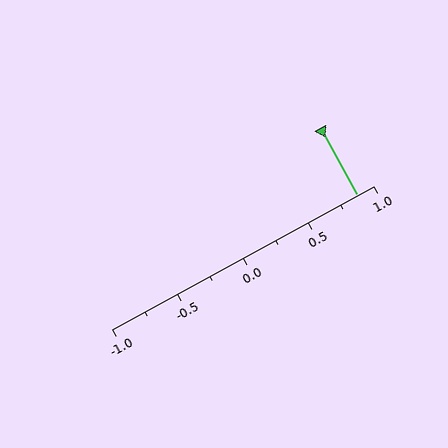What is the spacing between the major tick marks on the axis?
The major ticks are spaced 0.5 apart.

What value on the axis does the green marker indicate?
The marker indicates approximately 0.88.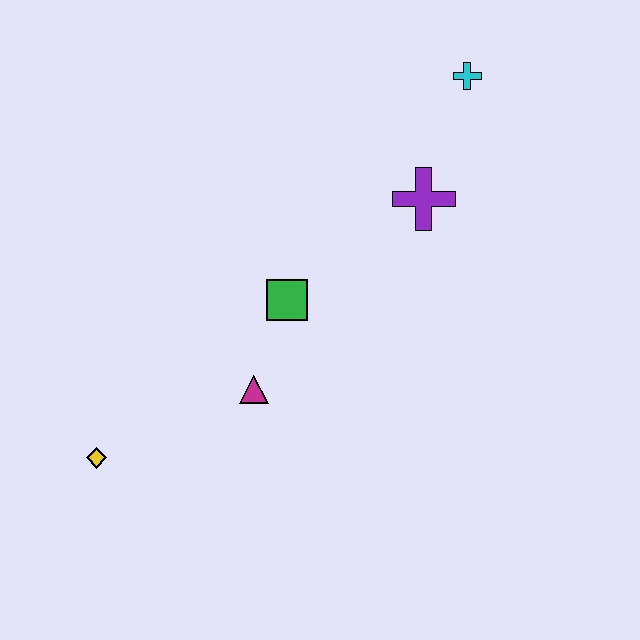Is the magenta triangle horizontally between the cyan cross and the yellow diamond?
Yes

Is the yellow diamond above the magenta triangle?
No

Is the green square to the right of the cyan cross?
No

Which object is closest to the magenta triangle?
The green square is closest to the magenta triangle.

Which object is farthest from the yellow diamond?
The cyan cross is farthest from the yellow diamond.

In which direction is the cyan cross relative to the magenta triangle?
The cyan cross is above the magenta triangle.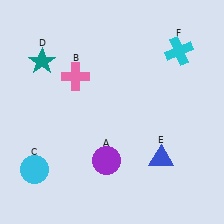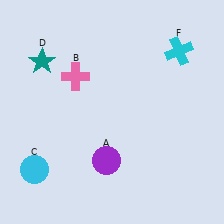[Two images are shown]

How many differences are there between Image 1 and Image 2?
There is 1 difference between the two images.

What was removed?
The blue triangle (E) was removed in Image 2.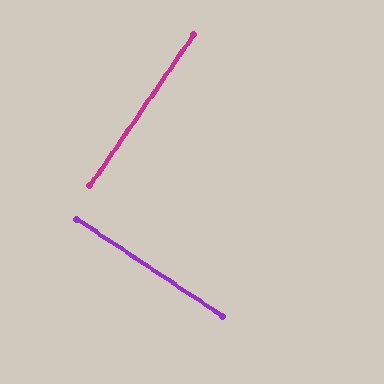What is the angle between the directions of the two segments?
Approximately 89 degrees.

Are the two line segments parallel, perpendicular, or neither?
Perpendicular — they meet at approximately 89°.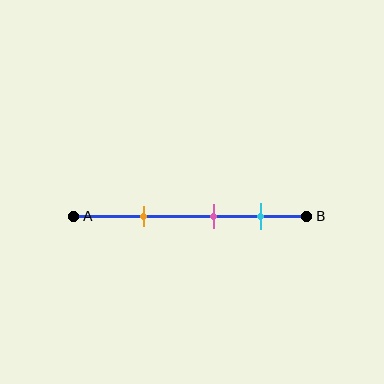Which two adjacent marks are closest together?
The pink and cyan marks are the closest adjacent pair.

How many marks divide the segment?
There are 3 marks dividing the segment.